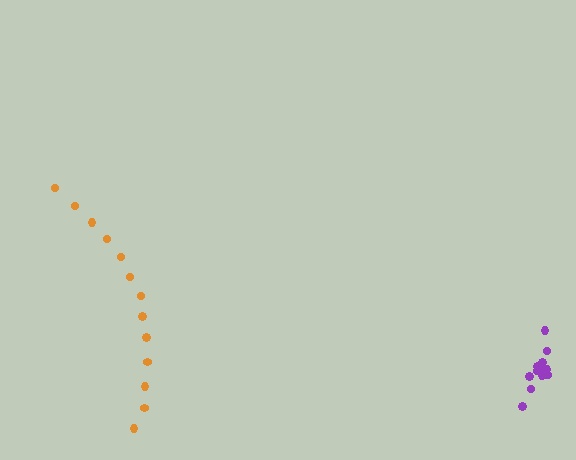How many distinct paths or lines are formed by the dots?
There are 2 distinct paths.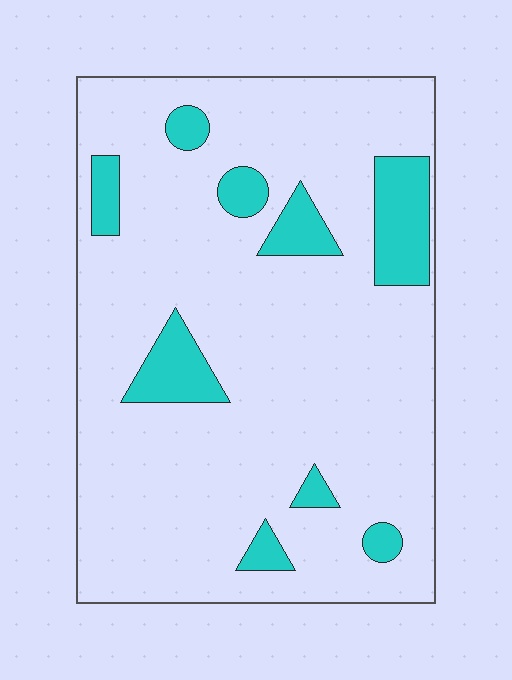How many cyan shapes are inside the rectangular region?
9.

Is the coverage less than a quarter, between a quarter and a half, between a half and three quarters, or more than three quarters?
Less than a quarter.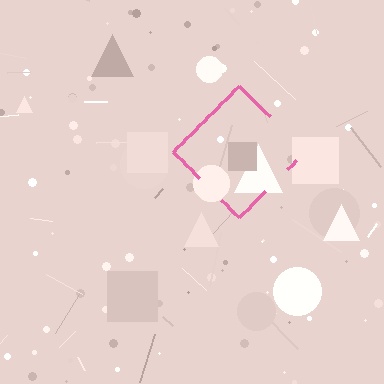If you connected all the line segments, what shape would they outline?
They would outline a diamond.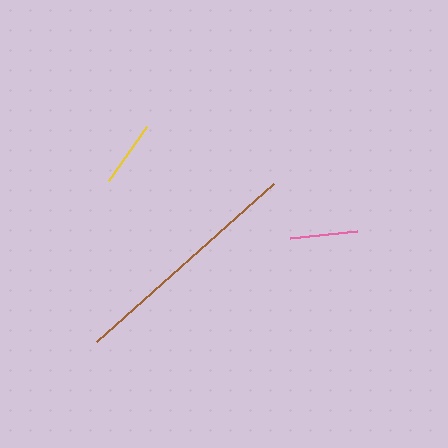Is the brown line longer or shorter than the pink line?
The brown line is longer than the pink line.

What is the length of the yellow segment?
The yellow segment is approximately 67 pixels long.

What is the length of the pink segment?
The pink segment is approximately 67 pixels long.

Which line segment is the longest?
The brown line is the longest at approximately 237 pixels.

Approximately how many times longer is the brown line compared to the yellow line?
The brown line is approximately 3.6 times the length of the yellow line.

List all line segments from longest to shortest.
From longest to shortest: brown, pink, yellow.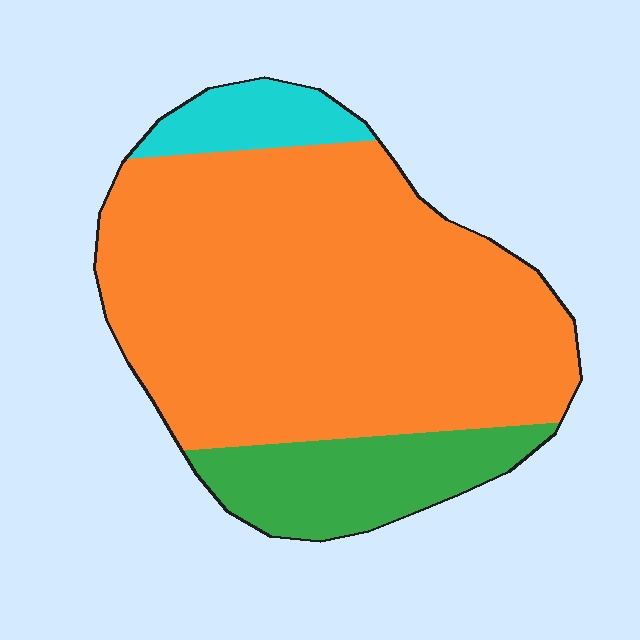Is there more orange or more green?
Orange.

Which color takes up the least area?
Cyan, at roughly 10%.